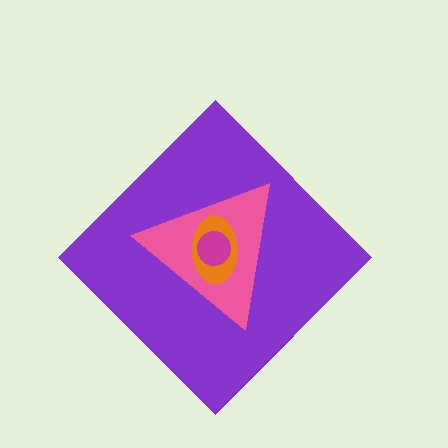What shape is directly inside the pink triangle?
The orange ellipse.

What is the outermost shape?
The purple diamond.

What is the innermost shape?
The magenta circle.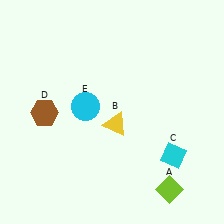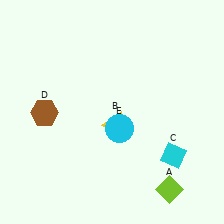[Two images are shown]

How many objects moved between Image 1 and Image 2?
1 object moved between the two images.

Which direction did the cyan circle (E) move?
The cyan circle (E) moved right.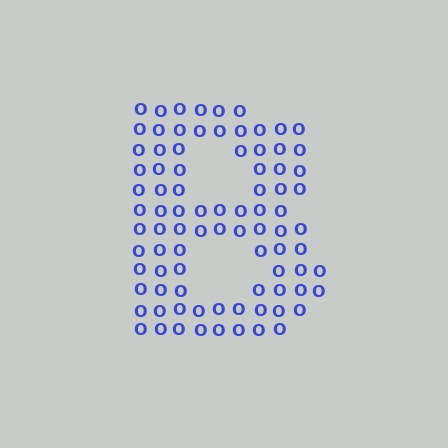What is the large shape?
The large shape is the letter B.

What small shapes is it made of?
It is made of small letter O's.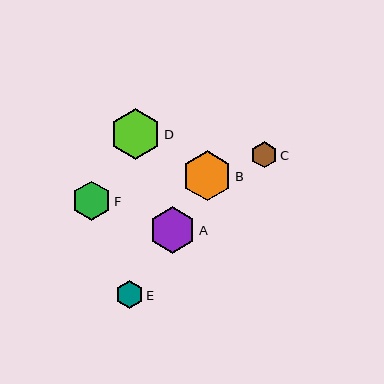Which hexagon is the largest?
Hexagon D is the largest with a size of approximately 51 pixels.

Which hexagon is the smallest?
Hexagon C is the smallest with a size of approximately 26 pixels.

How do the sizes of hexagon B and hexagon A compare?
Hexagon B and hexagon A are approximately the same size.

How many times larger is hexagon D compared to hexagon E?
Hexagon D is approximately 1.8 times the size of hexagon E.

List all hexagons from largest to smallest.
From largest to smallest: D, B, A, F, E, C.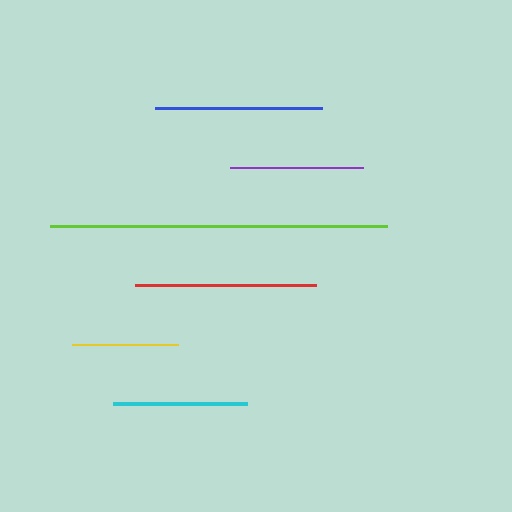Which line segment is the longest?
The lime line is the longest at approximately 337 pixels.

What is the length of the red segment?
The red segment is approximately 181 pixels long.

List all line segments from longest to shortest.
From longest to shortest: lime, red, blue, cyan, purple, yellow.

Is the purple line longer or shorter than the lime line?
The lime line is longer than the purple line.